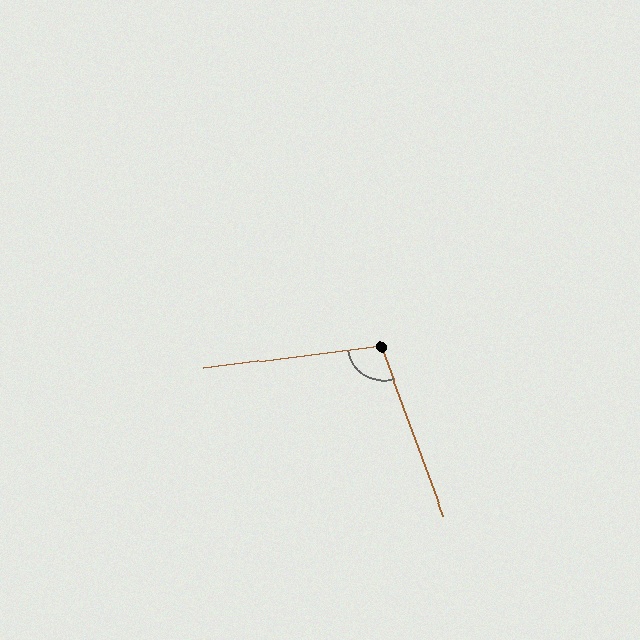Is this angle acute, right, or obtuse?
It is obtuse.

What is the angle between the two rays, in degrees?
Approximately 103 degrees.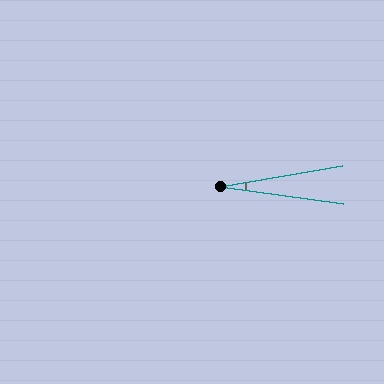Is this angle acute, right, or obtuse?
It is acute.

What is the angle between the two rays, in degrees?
Approximately 17 degrees.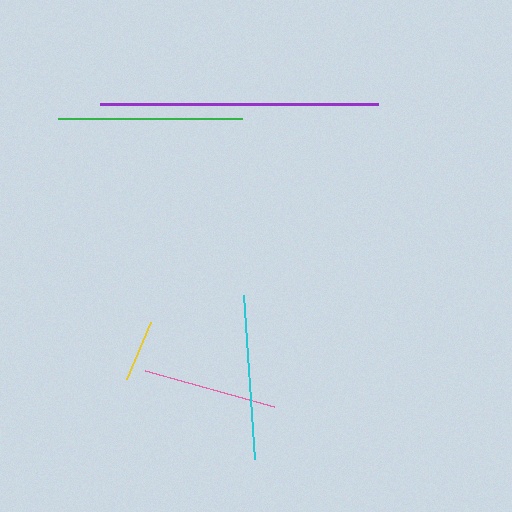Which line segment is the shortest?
The yellow line is the shortest at approximately 62 pixels.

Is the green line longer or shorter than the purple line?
The purple line is longer than the green line.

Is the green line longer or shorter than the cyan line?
The green line is longer than the cyan line.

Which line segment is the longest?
The purple line is the longest at approximately 278 pixels.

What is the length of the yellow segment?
The yellow segment is approximately 62 pixels long.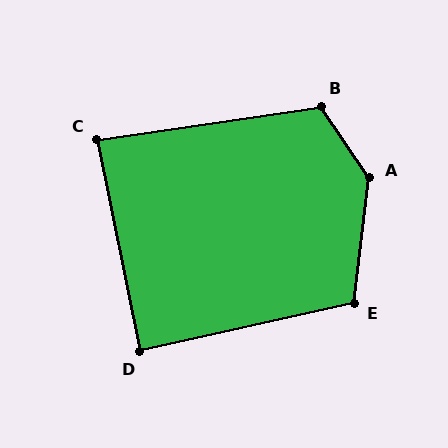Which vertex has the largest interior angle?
A, at approximately 139 degrees.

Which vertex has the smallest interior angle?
C, at approximately 87 degrees.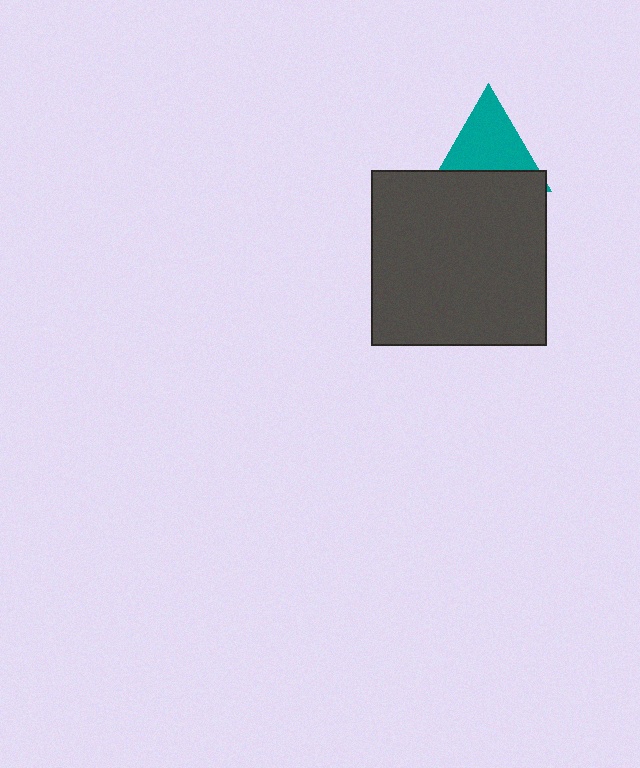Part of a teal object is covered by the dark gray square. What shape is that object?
It is a triangle.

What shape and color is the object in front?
The object in front is a dark gray square.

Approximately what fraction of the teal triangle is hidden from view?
Roughly 36% of the teal triangle is hidden behind the dark gray square.